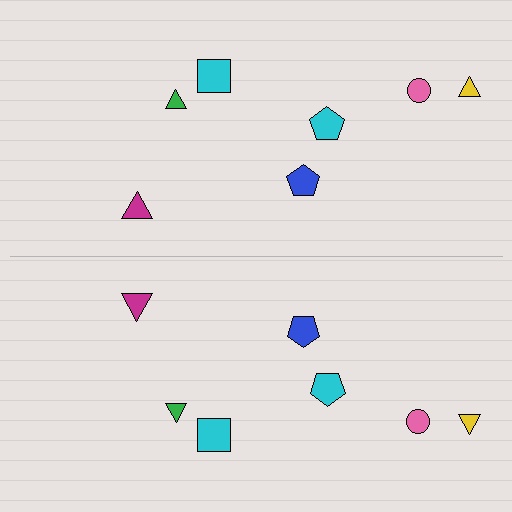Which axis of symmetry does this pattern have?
The pattern has a horizontal axis of symmetry running through the center of the image.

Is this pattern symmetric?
Yes, this pattern has bilateral (reflection) symmetry.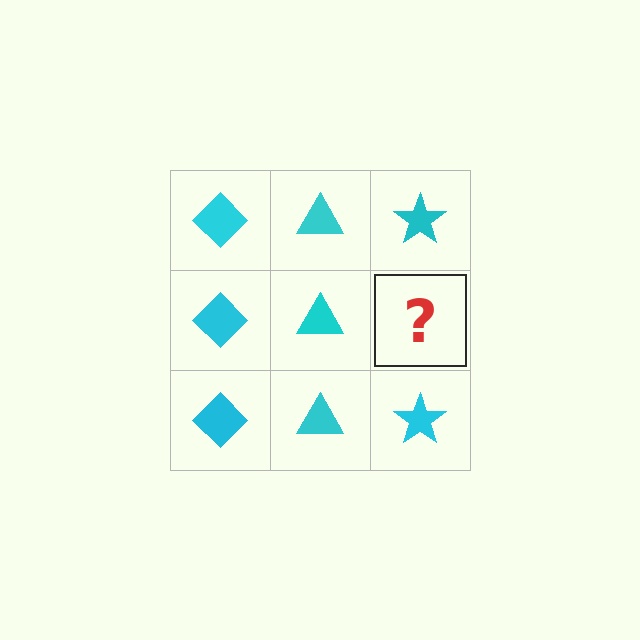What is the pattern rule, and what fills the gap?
The rule is that each column has a consistent shape. The gap should be filled with a cyan star.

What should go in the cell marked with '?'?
The missing cell should contain a cyan star.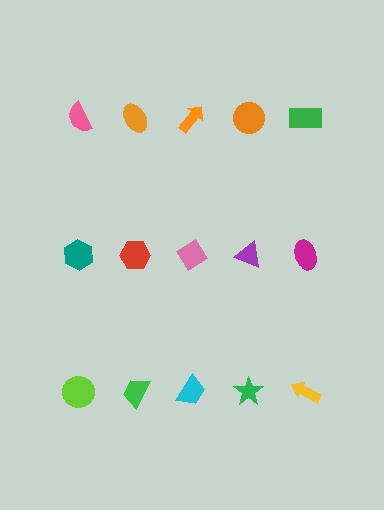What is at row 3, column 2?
A green trapezoid.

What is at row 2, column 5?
A magenta ellipse.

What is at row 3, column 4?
A green star.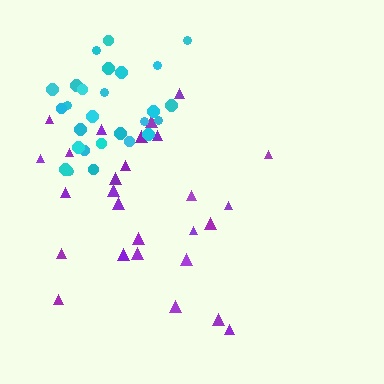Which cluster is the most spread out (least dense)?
Purple.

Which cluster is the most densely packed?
Cyan.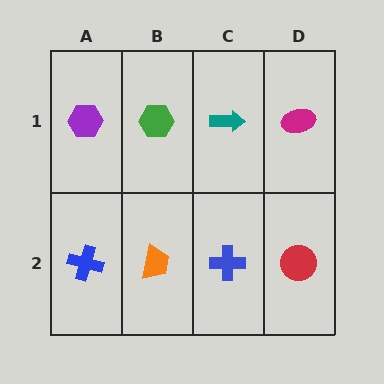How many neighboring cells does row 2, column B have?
3.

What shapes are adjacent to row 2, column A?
A purple hexagon (row 1, column A), an orange trapezoid (row 2, column B).